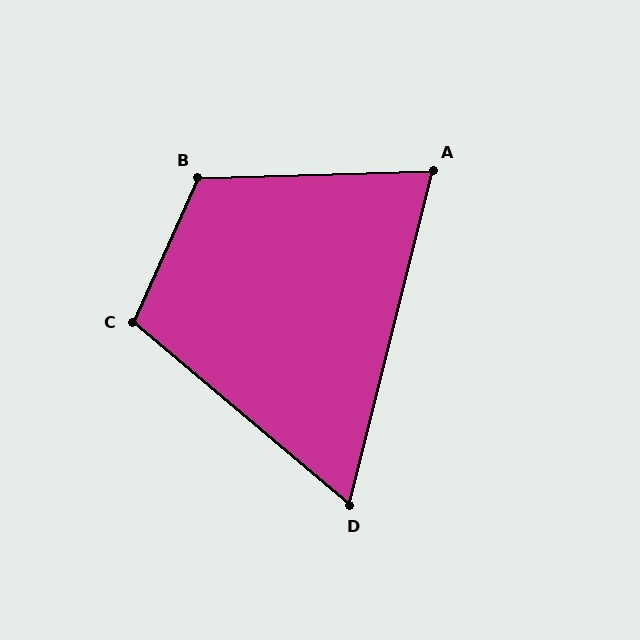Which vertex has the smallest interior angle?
D, at approximately 64 degrees.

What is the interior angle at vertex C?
Approximately 106 degrees (obtuse).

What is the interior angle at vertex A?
Approximately 74 degrees (acute).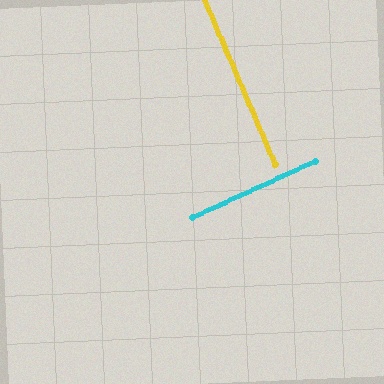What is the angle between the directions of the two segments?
Approximately 88 degrees.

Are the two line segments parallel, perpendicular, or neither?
Perpendicular — they meet at approximately 88°.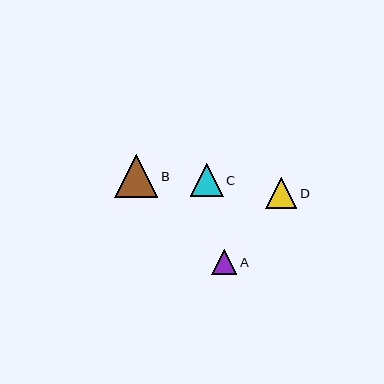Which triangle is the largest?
Triangle B is the largest with a size of approximately 43 pixels.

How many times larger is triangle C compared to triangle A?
Triangle C is approximately 1.3 times the size of triangle A.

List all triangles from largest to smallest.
From largest to smallest: B, C, D, A.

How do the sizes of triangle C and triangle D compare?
Triangle C and triangle D are approximately the same size.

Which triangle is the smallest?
Triangle A is the smallest with a size of approximately 25 pixels.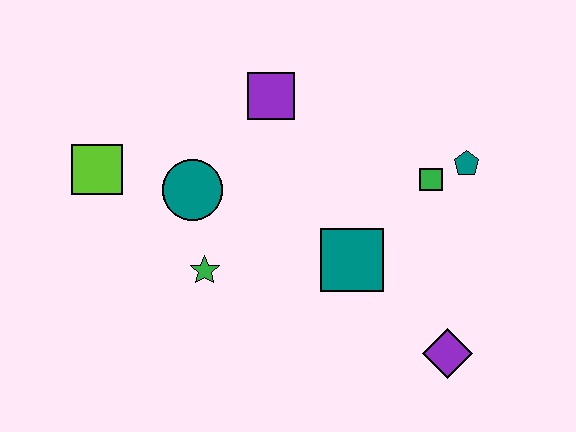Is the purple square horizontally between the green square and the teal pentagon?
No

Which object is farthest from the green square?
The lime square is farthest from the green square.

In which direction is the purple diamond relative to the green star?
The purple diamond is to the right of the green star.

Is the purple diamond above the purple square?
No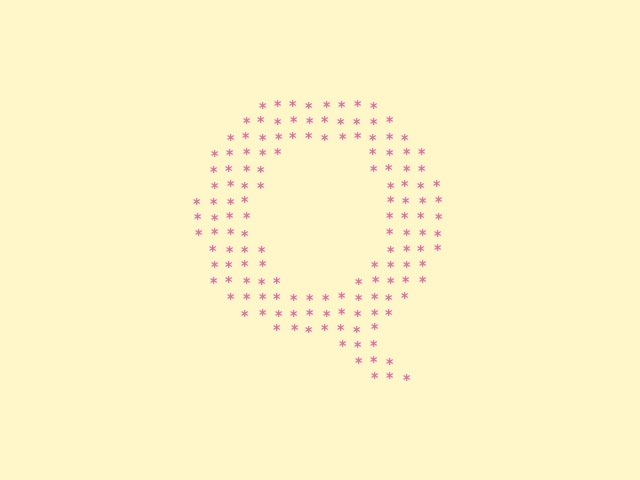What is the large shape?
The large shape is the letter Q.